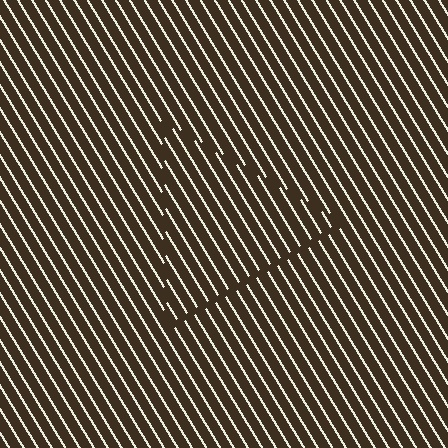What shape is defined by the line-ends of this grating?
An illusory triangle. The interior of the shape contains the same grating, shifted by half a period — the contour is defined by the phase discontinuity where line-ends from the inner and outer gratings abut.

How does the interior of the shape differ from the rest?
The interior of the shape contains the same grating, shifted by half a period — the contour is defined by the phase discontinuity where line-ends from the inner and outer gratings abut.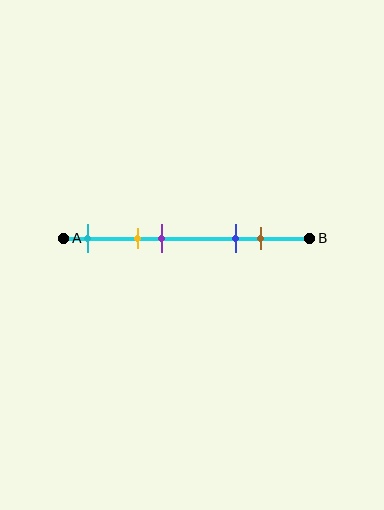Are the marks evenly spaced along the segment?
No, the marks are not evenly spaced.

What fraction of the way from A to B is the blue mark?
The blue mark is approximately 70% (0.7) of the way from A to B.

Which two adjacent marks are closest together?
The yellow and purple marks are the closest adjacent pair.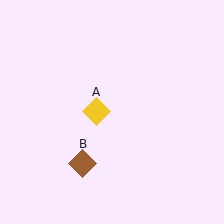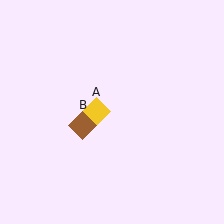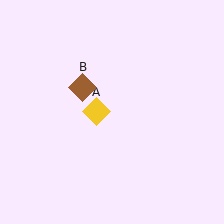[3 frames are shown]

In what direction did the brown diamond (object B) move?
The brown diamond (object B) moved up.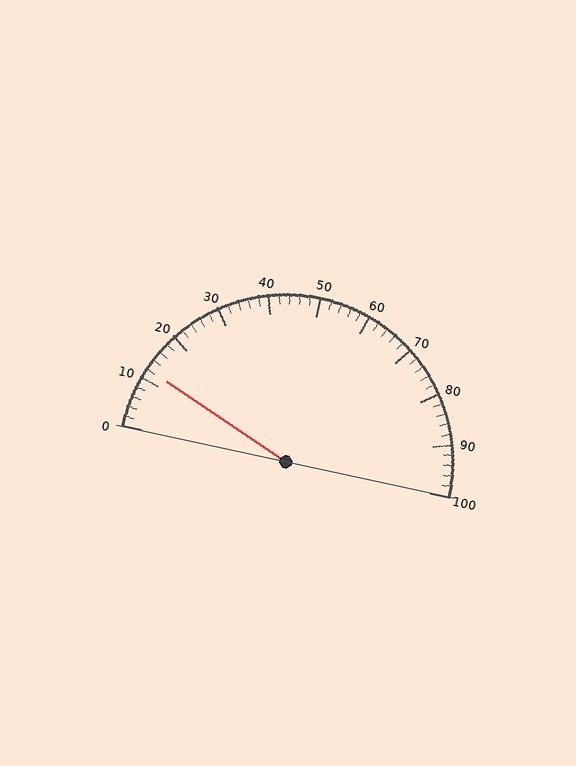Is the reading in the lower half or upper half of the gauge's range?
The reading is in the lower half of the range (0 to 100).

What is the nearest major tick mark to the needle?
The nearest major tick mark is 10.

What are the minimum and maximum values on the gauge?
The gauge ranges from 0 to 100.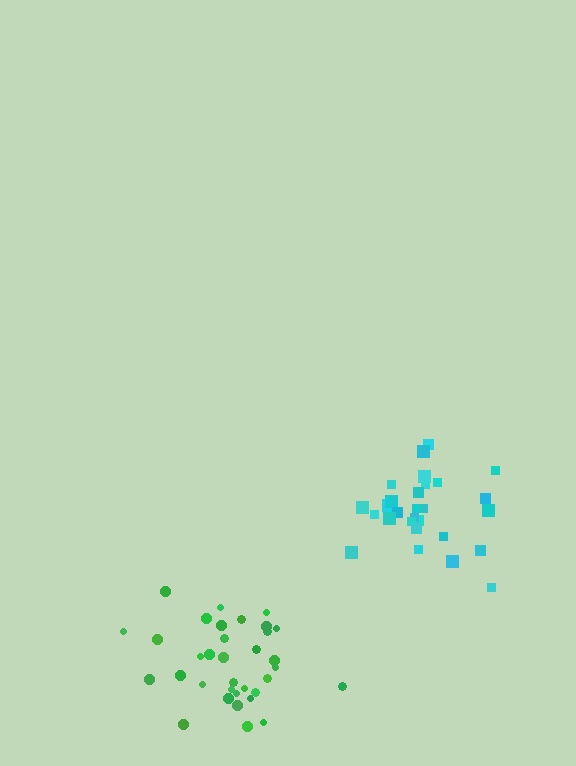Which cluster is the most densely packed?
Cyan.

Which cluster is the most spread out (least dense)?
Green.